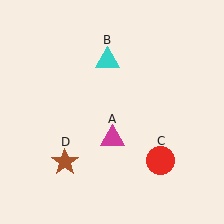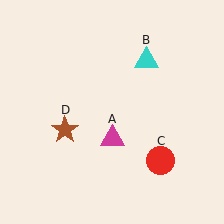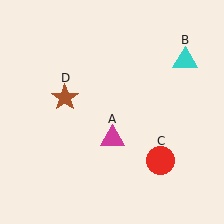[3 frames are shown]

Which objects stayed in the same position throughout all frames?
Magenta triangle (object A) and red circle (object C) remained stationary.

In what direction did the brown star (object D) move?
The brown star (object D) moved up.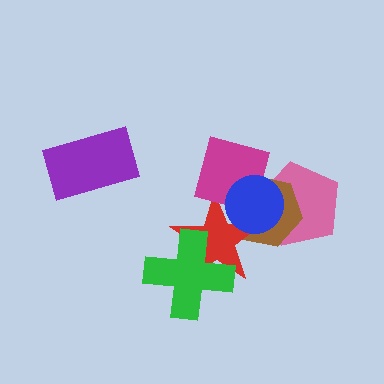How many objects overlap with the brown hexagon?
4 objects overlap with the brown hexagon.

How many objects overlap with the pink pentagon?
3 objects overlap with the pink pentagon.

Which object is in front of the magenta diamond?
The blue circle is in front of the magenta diamond.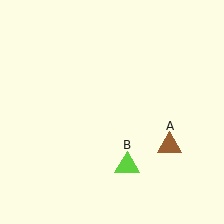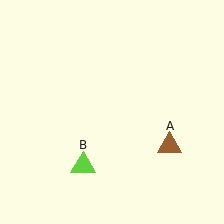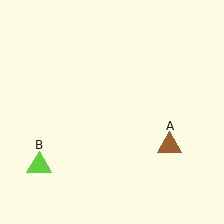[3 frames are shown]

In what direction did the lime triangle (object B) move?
The lime triangle (object B) moved left.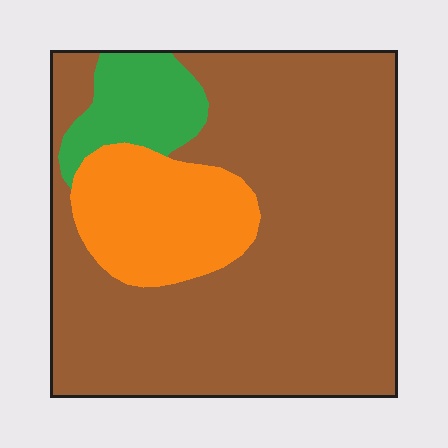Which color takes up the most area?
Brown, at roughly 75%.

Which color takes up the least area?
Green, at roughly 10%.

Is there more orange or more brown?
Brown.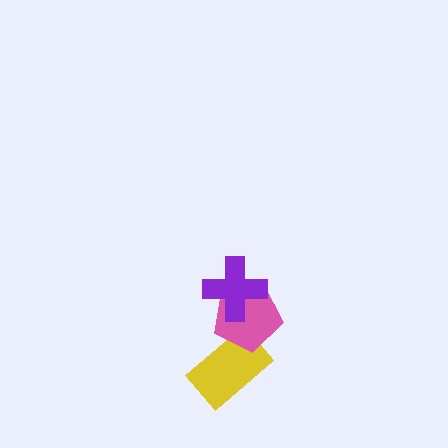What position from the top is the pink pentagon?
The pink pentagon is 2nd from the top.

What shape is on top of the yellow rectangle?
The pink pentagon is on top of the yellow rectangle.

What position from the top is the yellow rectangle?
The yellow rectangle is 3rd from the top.